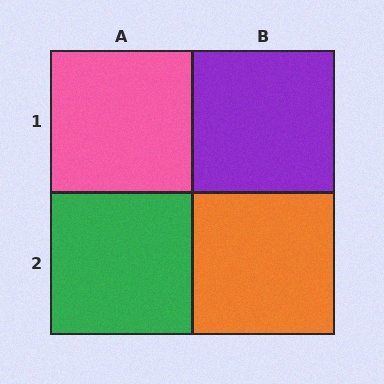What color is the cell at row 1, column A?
Pink.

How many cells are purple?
1 cell is purple.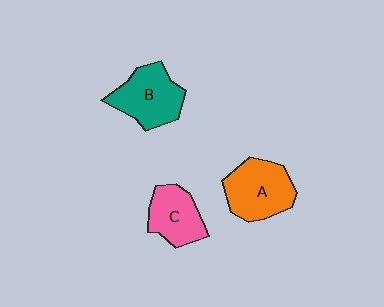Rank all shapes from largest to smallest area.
From largest to smallest: A (orange), B (teal), C (pink).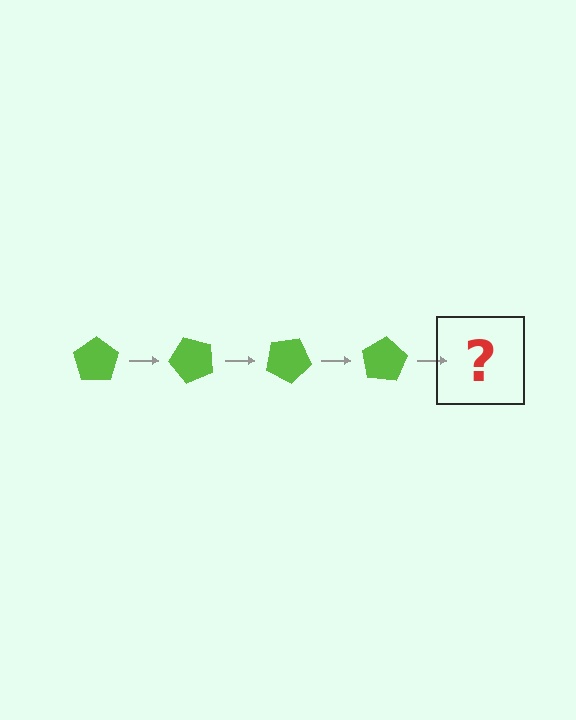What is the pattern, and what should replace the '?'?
The pattern is that the pentagon rotates 50 degrees each step. The '?' should be a lime pentagon rotated 200 degrees.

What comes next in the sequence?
The next element should be a lime pentagon rotated 200 degrees.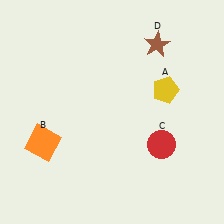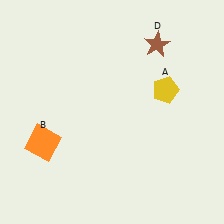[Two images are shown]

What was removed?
The red circle (C) was removed in Image 2.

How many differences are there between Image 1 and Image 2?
There is 1 difference between the two images.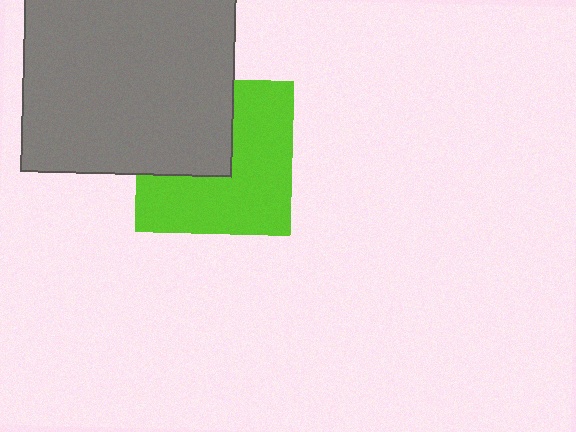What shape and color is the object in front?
The object in front is a gray rectangle.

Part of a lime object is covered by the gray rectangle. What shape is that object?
It is a square.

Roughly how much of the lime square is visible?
About half of it is visible (roughly 61%).